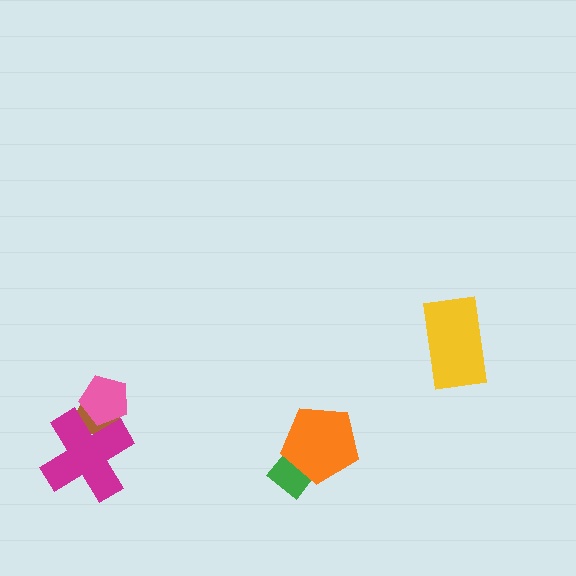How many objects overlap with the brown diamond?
2 objects overlap with the brown diamond.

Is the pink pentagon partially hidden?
Yes, it is partially covered by another shape.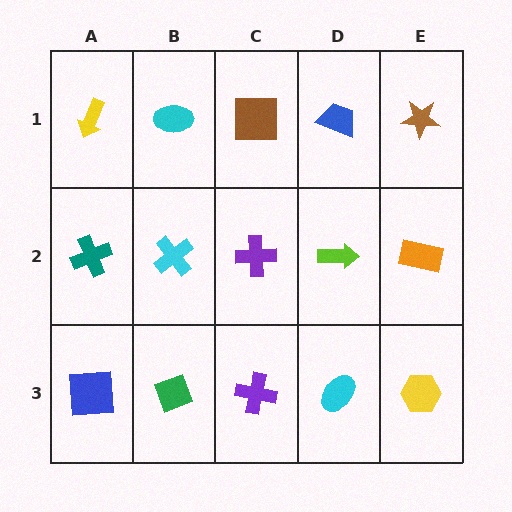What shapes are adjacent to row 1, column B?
A cyan cross (row 2, column B), a yellow arrow (row 1, column A), a brown square (row 1, column C).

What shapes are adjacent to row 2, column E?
A brown star (row 1, column E), a yellow hexagon (row 3, column E), a lime arrow (row 2, column D).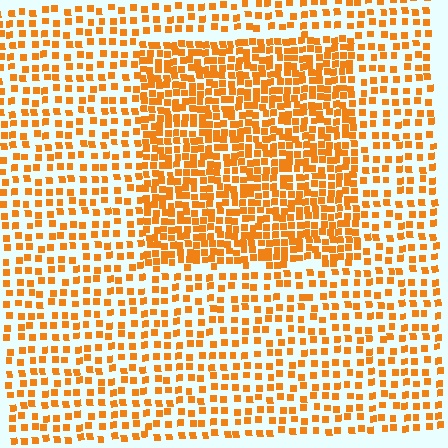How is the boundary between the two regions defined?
The boundary is defined by a change in element density (approximately 2.0x ratio). All elements are the same color, size, and shape.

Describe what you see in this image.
The image contains small orange elements arranged at two different densities. A rectangle-shaped region is visible where the elements are more densely packed than the surrounding area.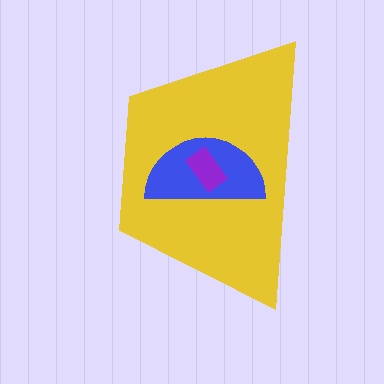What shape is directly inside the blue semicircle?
The purple rectangle.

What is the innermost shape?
The purple rectangle.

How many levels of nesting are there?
3.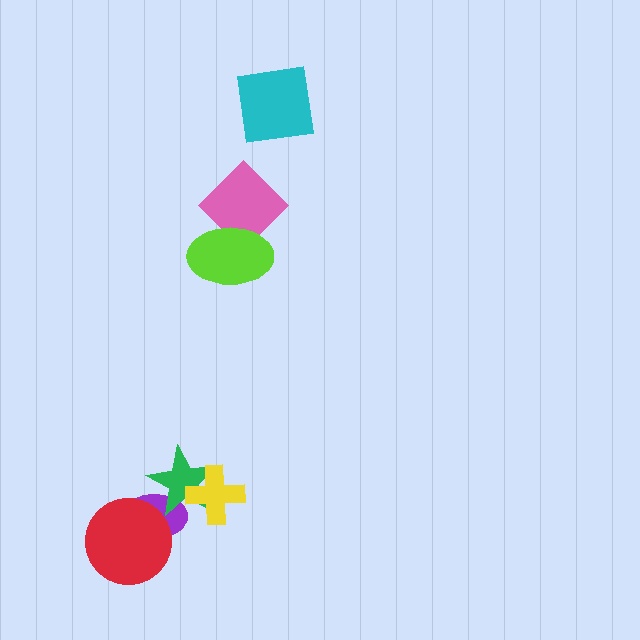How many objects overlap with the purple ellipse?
2 objects overlap with the purple ellipse.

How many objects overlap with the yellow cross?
1 object overlaps with the yellow cross.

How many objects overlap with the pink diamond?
1 object overlaps with the pink diamond.